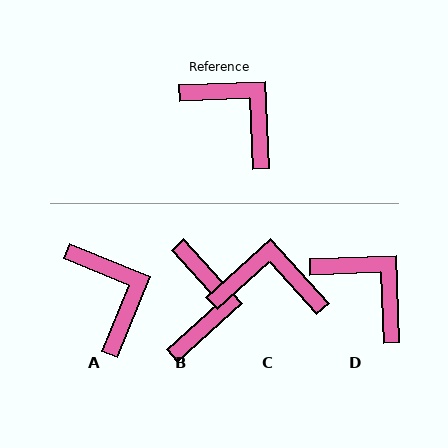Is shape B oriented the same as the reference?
No, it is off by about 50 degrees.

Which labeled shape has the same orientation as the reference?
D.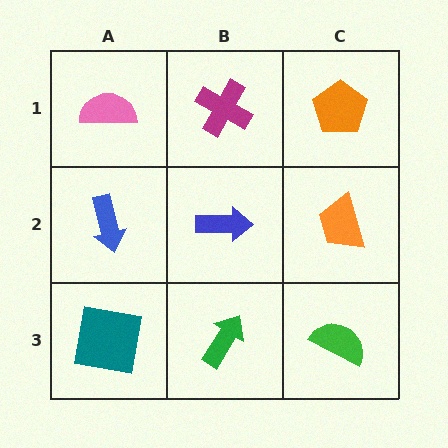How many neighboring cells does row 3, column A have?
2.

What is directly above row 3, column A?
A blue arrow.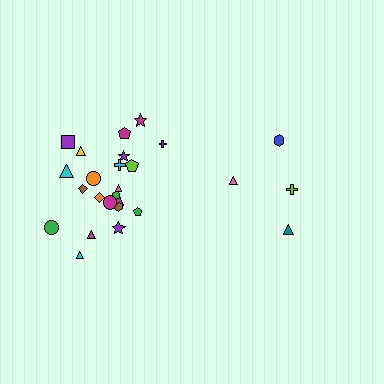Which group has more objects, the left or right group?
The left group.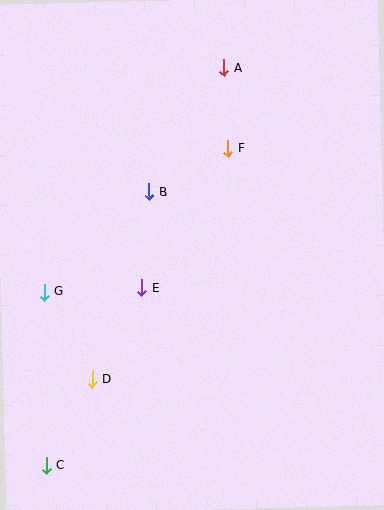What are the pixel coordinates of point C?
Point C is at (47, 466).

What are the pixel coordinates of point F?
Point F is at (228, 148).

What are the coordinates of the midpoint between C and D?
The midpoint between C and D is at (69, 422).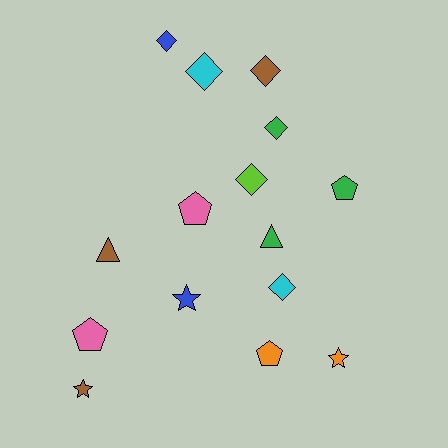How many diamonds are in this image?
There are 6 diamonds.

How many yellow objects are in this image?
There are no yellow objects.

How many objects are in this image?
There are 15 objects.